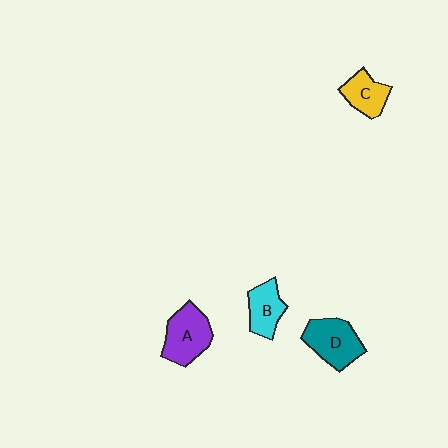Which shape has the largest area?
Shape D (teal).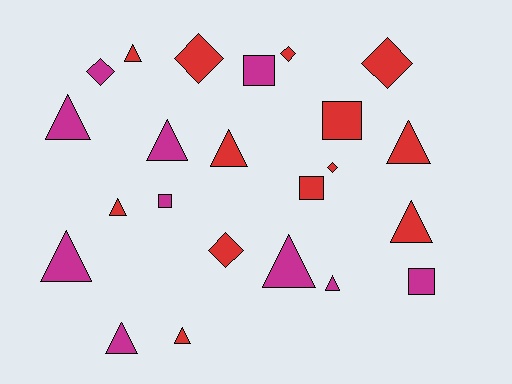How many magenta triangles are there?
There are 6 magenta triangles.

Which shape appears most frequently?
Triangle, with 12 objects.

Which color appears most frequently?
Red, with 13 objects.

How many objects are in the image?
There are 23 objects.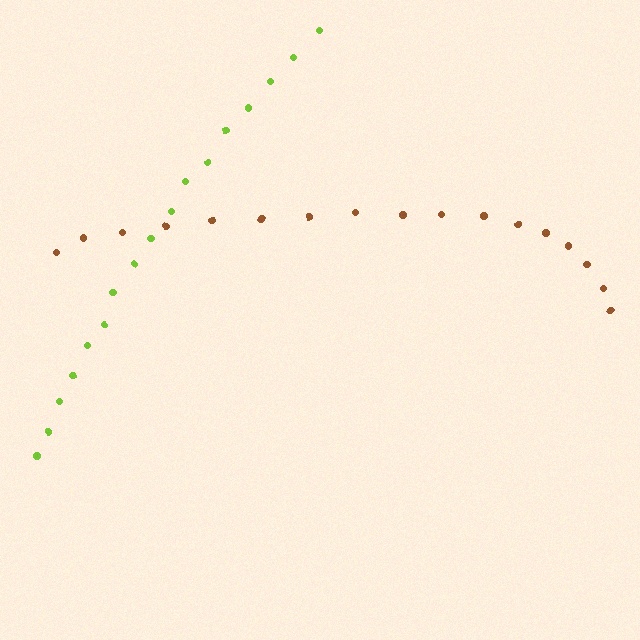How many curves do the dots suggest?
There are 2 distinct paths.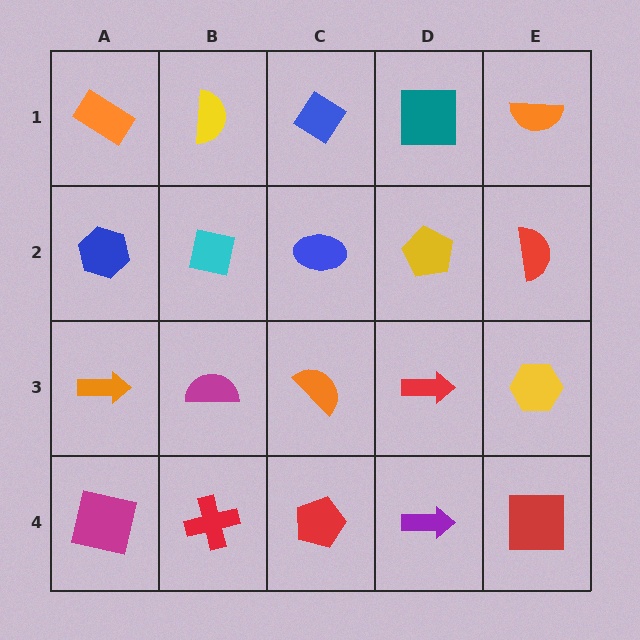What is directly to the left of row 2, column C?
A cyan square.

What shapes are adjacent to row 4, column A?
An orange arrow (row 3, column A), a red cross (row 4, column B).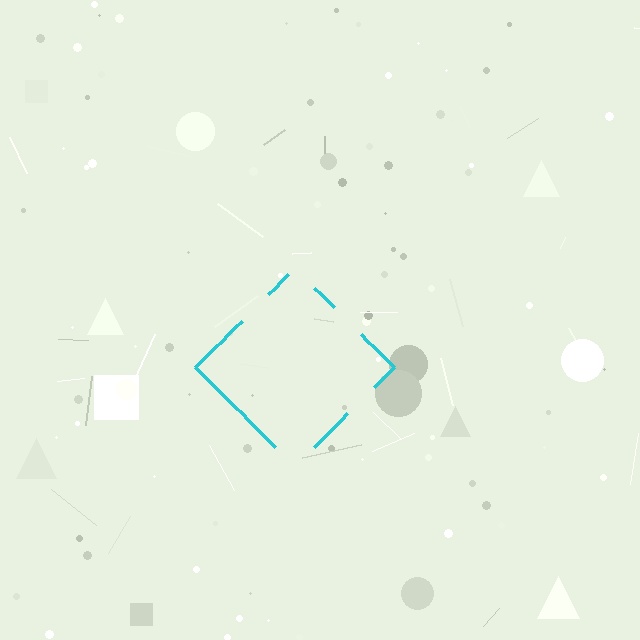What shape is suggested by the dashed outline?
The dashed outline suggests a diamond.